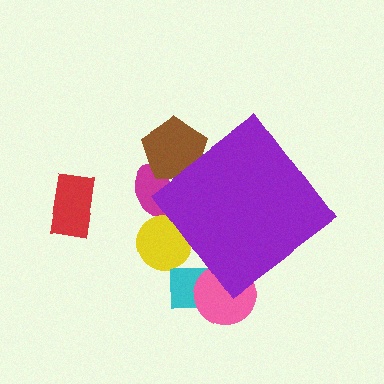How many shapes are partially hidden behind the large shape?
5 shapes are partially hidden.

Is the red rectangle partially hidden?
No, the red rectangle is fully visible.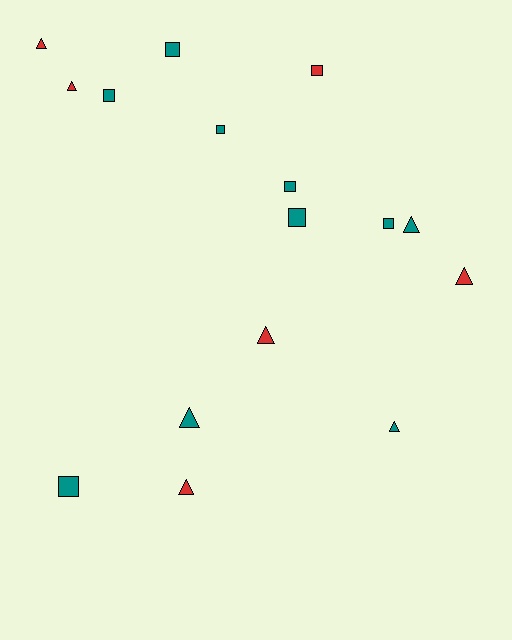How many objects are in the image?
There are 16 objects.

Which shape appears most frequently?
Square, with 8 objects.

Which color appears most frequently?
Teal, with 10 objects.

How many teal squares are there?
There are 7 teal squares.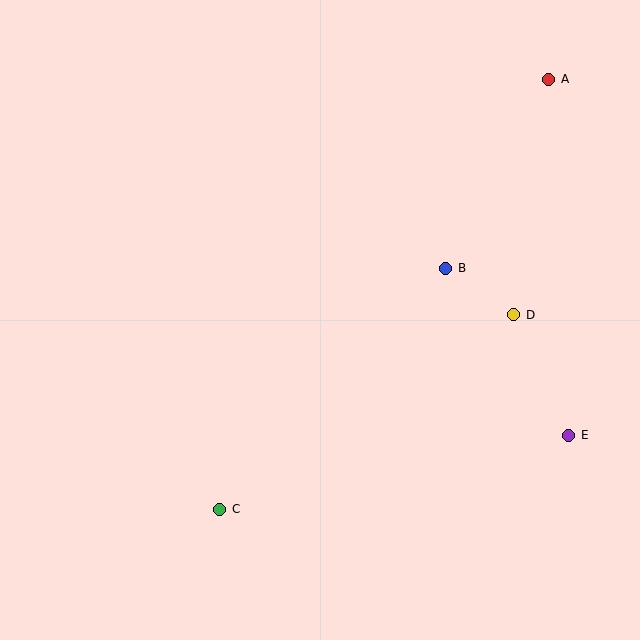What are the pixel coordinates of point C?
Point C is at (220, 509).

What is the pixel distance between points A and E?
The distance between A and E is 357 pixels.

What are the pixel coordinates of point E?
Point E is at (569, 435).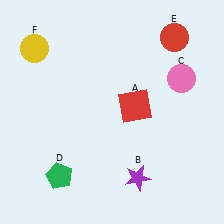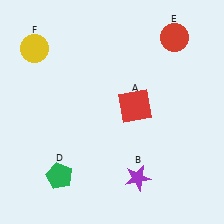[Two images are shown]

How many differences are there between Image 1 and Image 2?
There is 1 difference between the two images.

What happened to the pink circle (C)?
The pink circle (C) was removed in Image 2. It was in the top-right area of Image 1.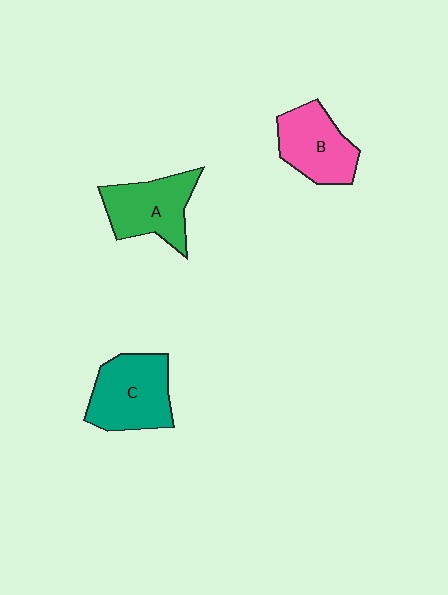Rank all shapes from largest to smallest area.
From largest to smallest: C (teal), A (green), B (pink).